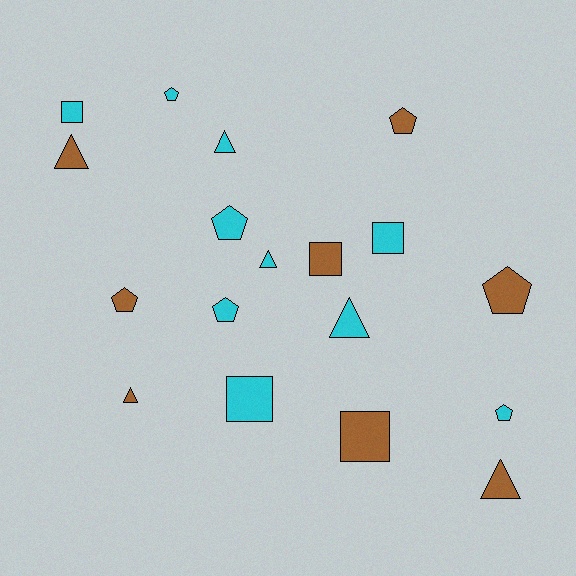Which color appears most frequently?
Cyan, with 10 objects.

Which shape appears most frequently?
Pentagon, with 7 objects.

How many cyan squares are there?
There are 3 cyan squares.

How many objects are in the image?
There are 18 objects.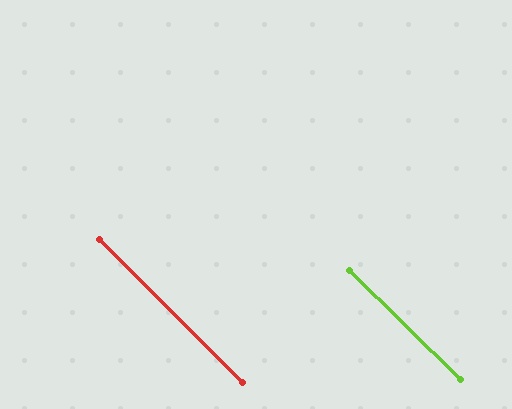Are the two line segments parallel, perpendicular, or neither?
Parallel — their directions differ by only 0.2°.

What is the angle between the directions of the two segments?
Approximately 0 degrees.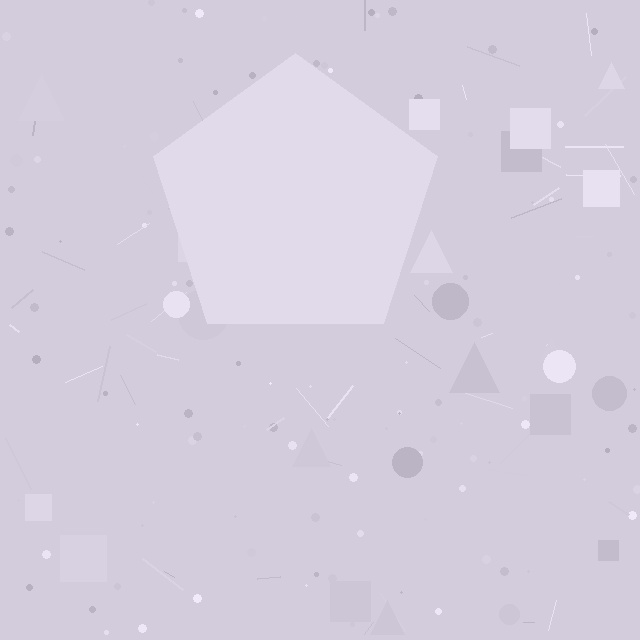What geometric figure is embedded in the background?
A pentagon is embedded in the background.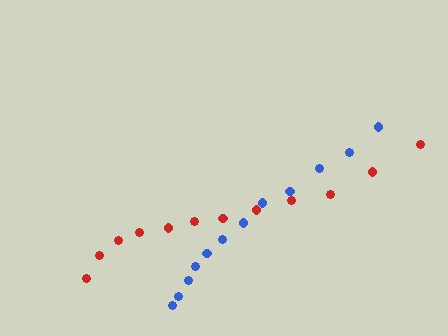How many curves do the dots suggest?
There are 2 distinct paths.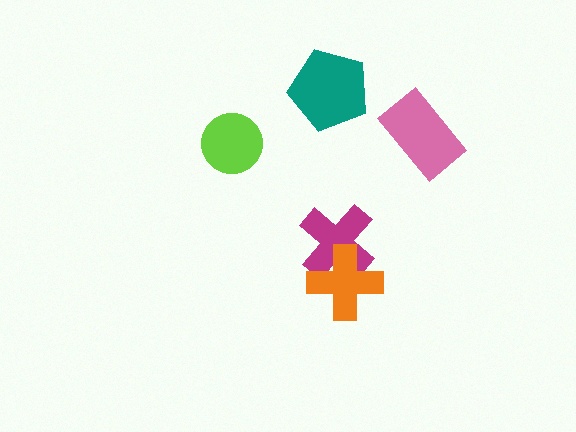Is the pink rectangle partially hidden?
No, no other shape covers it.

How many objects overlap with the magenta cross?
1 object overlaps with the magenta cross.